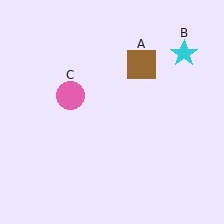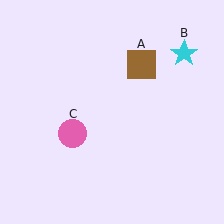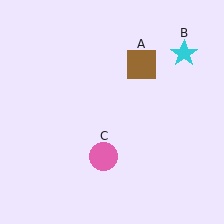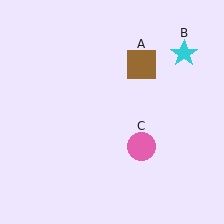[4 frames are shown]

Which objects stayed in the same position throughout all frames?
Brown square (object A) and cyan star (object B) remained stationary.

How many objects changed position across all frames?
1 object changed position: pink circle (object C).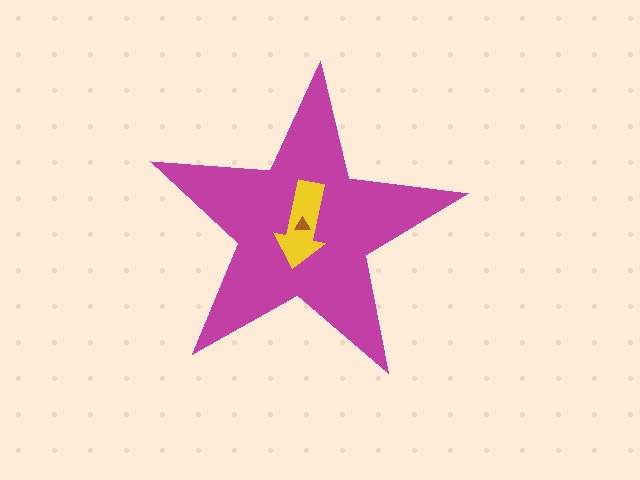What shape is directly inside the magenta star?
The yellow arrow.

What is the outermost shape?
The magenta star.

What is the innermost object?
The brown triangle.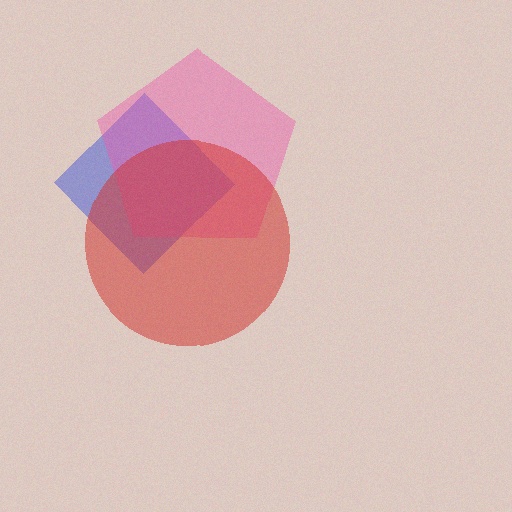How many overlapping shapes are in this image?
There are 3 overlapping shapes in the image.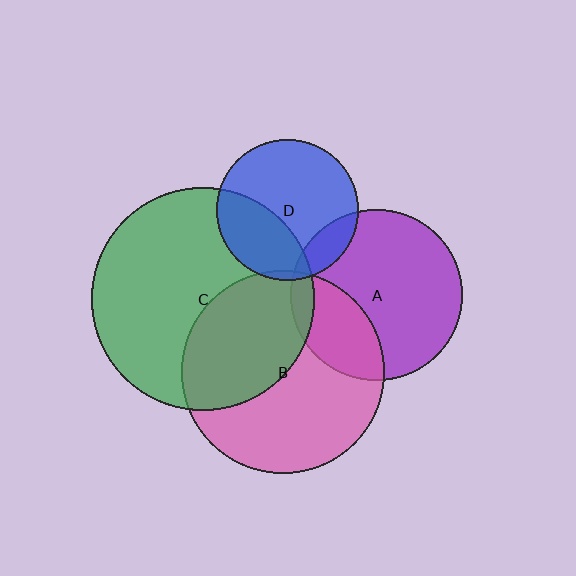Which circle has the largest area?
Circle C (green).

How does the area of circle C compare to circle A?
Approximately 1.7 times.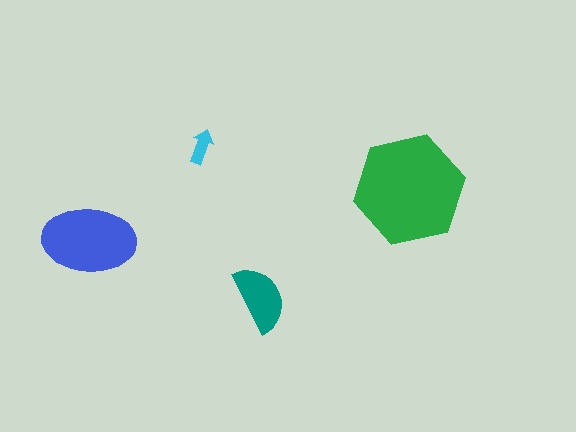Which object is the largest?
The green hexagon.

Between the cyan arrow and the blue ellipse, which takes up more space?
The blue ellipse.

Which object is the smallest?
The cyan arrow.